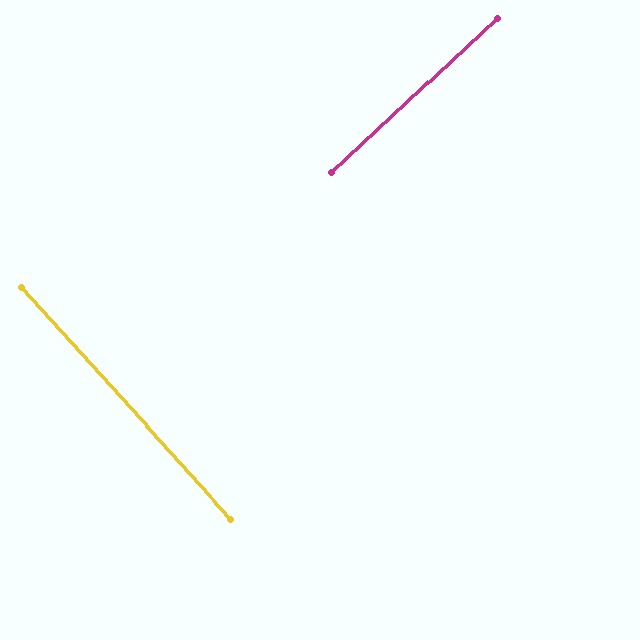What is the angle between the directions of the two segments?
Approximately 89 degrees.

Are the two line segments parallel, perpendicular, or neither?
Perpendicular — they meet at approximately 89°.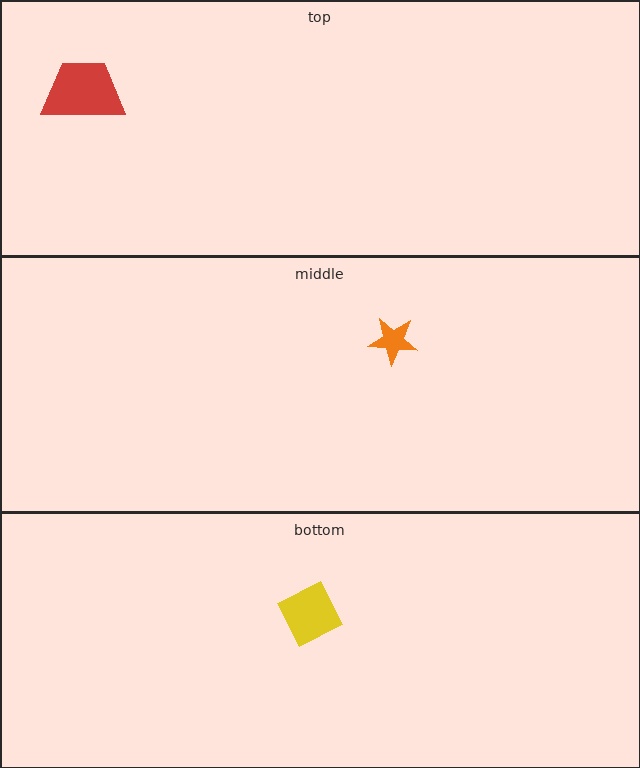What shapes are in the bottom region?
The yellow diamond.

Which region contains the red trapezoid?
The top region.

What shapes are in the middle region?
The orange star.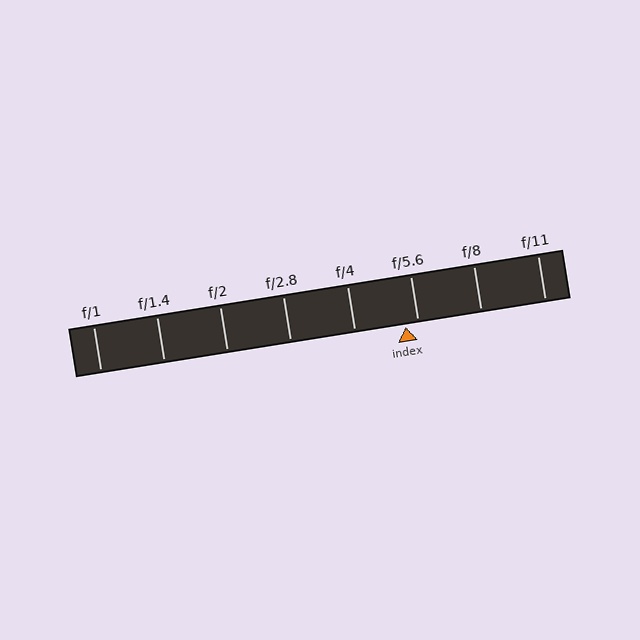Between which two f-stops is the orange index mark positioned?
The index mark is between f/4 and f/5.6.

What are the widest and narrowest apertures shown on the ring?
The widest aperture shown is f/1 and the narrowest is f/11.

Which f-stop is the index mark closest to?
The index mark is closest to f/5.6.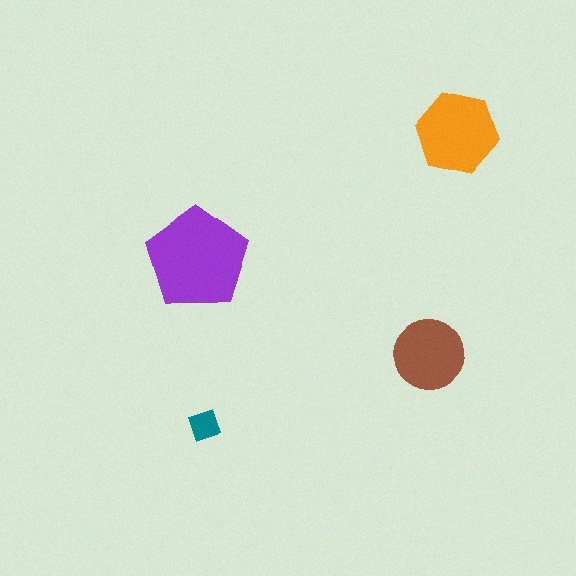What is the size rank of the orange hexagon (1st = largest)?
2nd.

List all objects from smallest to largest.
The teal square, the brown circle, the orange hexagon, the purple pentagon.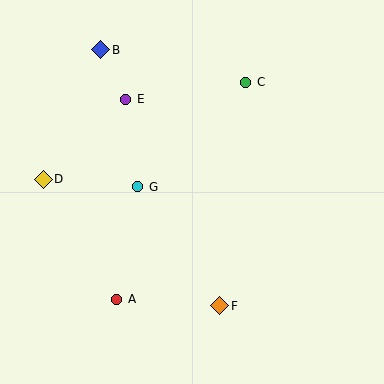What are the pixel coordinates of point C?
Point C is at (246, 82).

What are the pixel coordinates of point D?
Point D is at (43, 179).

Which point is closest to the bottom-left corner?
Point A is closest to the bottom-left corner.